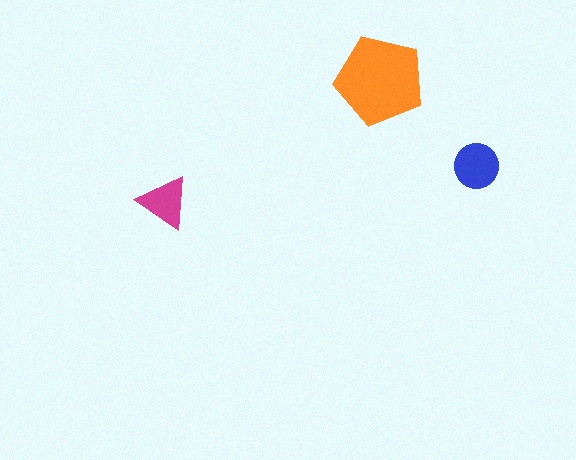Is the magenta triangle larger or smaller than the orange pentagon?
Smaller.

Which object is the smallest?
The magenta triangle.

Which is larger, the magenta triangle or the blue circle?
The blue circle.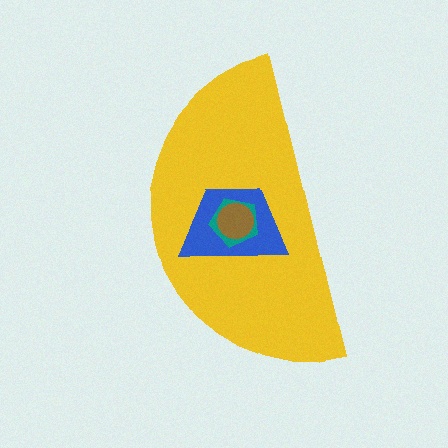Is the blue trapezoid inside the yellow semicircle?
Yes.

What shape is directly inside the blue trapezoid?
The teal pentagon.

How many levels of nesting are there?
4.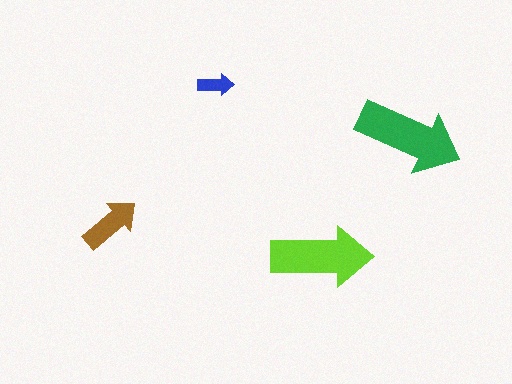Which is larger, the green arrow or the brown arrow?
The green one.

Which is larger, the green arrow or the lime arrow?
The green one.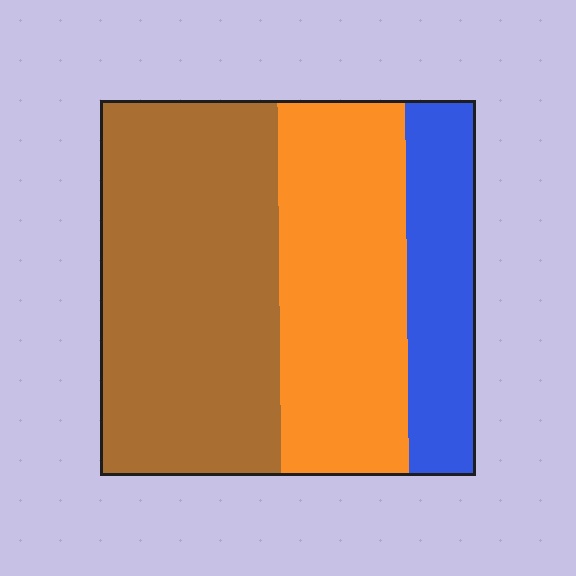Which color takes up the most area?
Brown, at roughly 50%.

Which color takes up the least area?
Blue, at roughly 20%.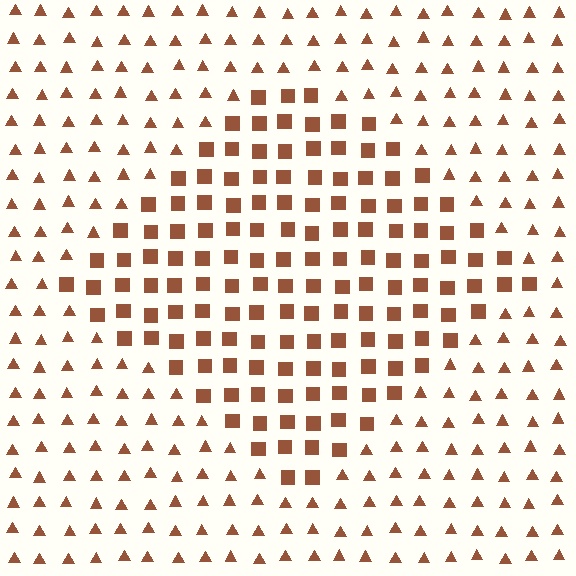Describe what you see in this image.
The image is filled with small brown elements arranged in a uniform grid. A diamond-shaped region contains squares, while the surrounding area contains triangles. The boundary is defined purely by the change in element shape.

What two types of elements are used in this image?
The image uses squares inside the diamond region and triangles outside it.